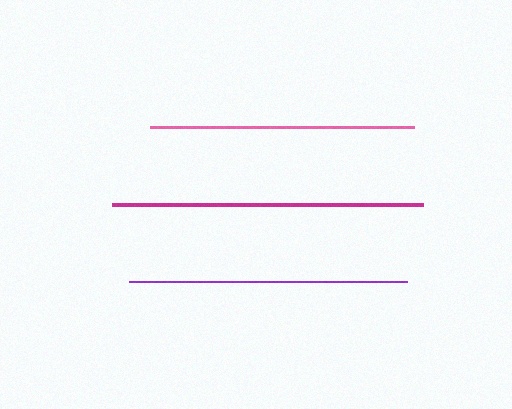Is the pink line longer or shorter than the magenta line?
The magenta line is longer than the pink line.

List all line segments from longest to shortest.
From longest to shortest: magenta, purple, pink.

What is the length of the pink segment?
The pink segment is approximately 264 pixels long.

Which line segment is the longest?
The magenta line is the longest at approximately 311 pixels.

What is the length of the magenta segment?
The magenta segment is approximately 311 pixels long.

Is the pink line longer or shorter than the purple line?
The purple line is longer than the pink line.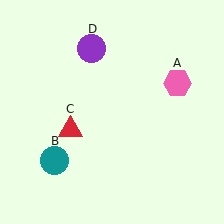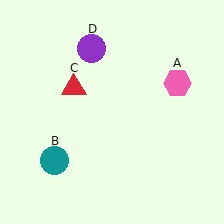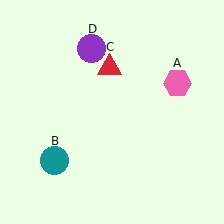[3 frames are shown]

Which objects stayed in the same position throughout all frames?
Pink hexagon (object A) and teal circle (object B) and purple circle (object D) remained stationary.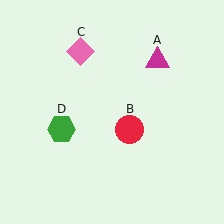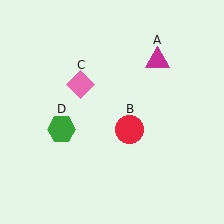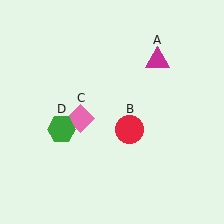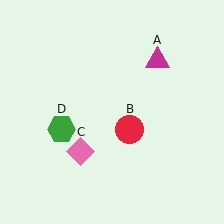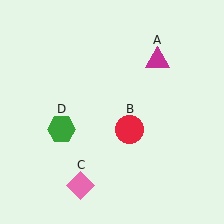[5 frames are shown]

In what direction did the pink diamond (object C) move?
The pink diamond (object C) moved down.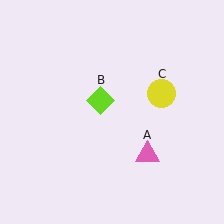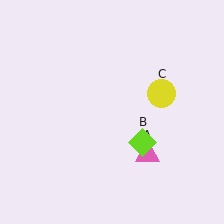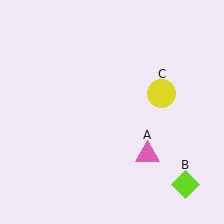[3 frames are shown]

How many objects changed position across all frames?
1 object changed position: lime diamond (object B).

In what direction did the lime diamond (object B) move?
The lime diamond (object B) moved down and to the right.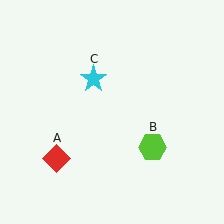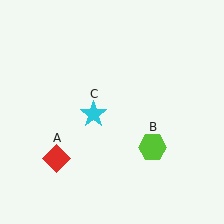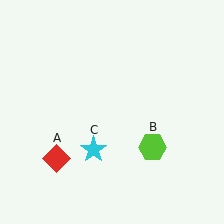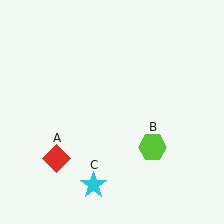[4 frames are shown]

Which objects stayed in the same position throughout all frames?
Red diamond (object A) and lime hexagon (object B) remained stationary.